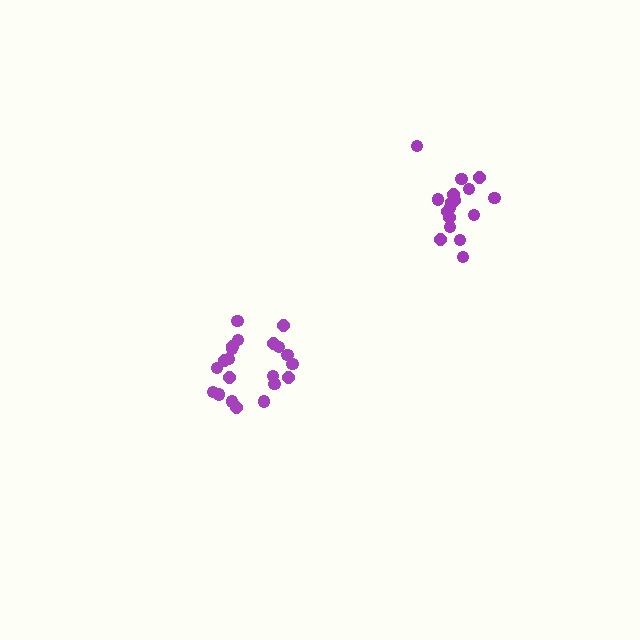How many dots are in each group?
Group 1: 17 dots, Group 2: 21 dots (38 total).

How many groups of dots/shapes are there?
There are 2 groups.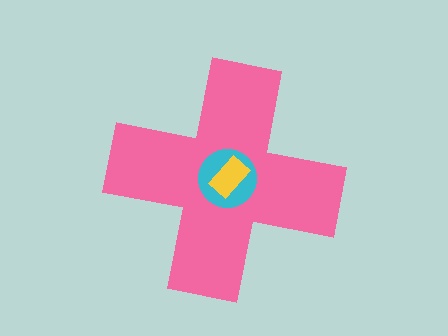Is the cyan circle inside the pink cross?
Yes.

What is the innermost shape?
The yellow rectangle.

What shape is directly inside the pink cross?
The cyan circle.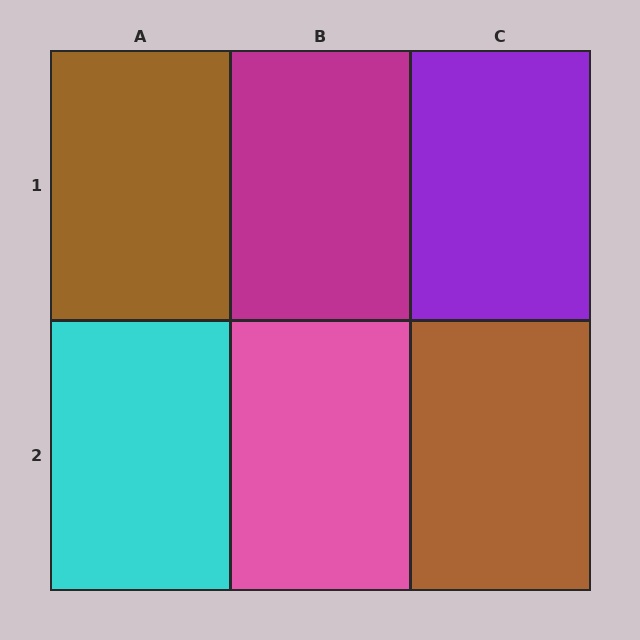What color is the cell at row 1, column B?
Magenta.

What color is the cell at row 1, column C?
Purple.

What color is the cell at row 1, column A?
Brown.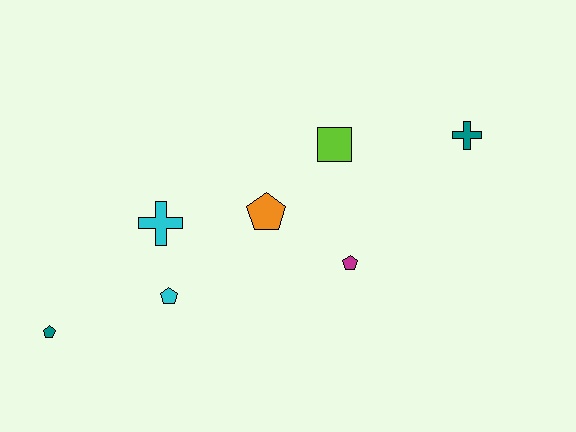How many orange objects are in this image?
There is 1 orange object.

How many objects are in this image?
There are 7 objects.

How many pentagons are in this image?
There are 4 pentagons.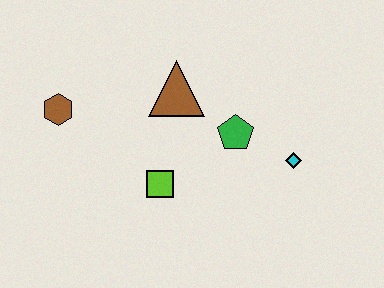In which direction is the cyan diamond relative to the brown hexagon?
The cyan diamond is to the right of the brown hexagon.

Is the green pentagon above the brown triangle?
No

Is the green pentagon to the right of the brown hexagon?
Yes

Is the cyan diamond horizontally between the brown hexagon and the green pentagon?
No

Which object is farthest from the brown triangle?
The cyan diamond is farthest from the brown triangle.